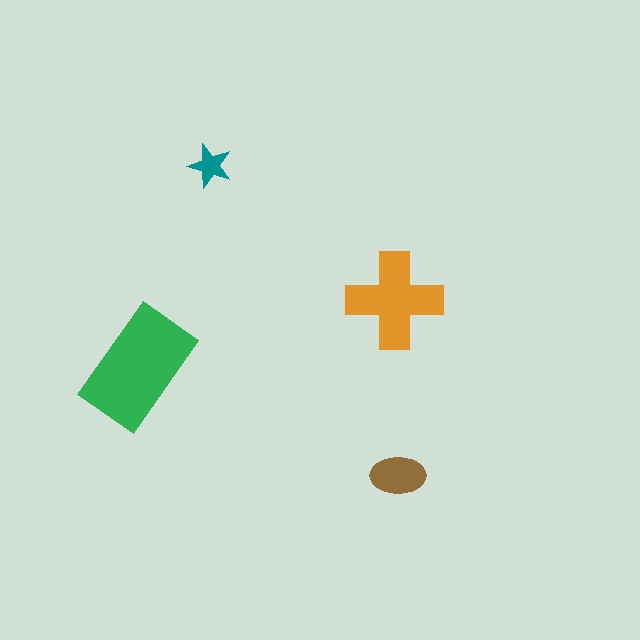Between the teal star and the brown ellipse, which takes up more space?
The brown ellipse.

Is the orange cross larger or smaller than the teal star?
Larger.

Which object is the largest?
The green rectangle.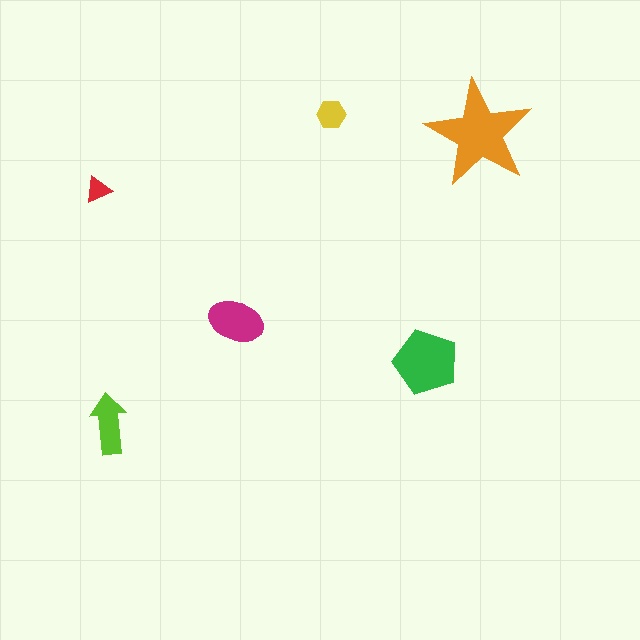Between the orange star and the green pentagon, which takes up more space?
The orange star.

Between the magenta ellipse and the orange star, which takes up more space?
The orange star.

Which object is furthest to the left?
The red triangle is leftmost.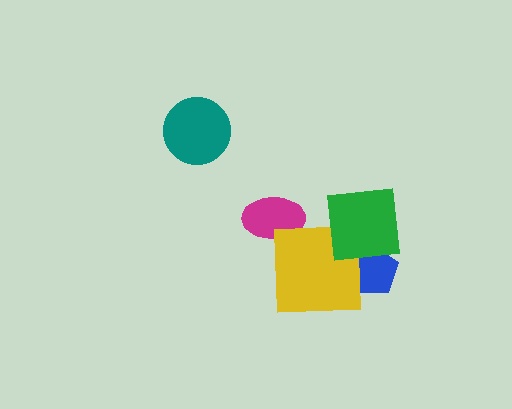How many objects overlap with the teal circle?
0 objects overlap with the teal circle.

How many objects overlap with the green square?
2 objects overlap with the green square.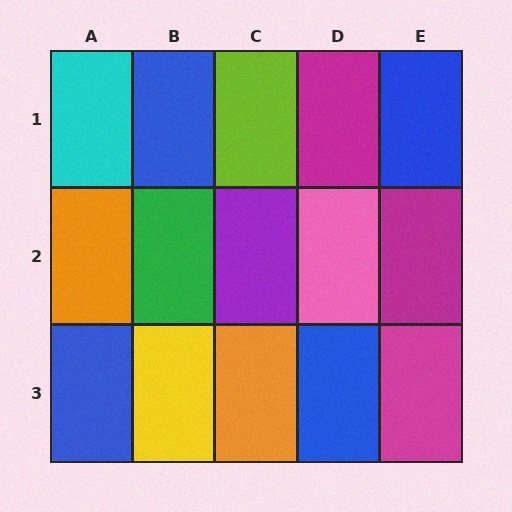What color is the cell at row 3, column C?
Orange.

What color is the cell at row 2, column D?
Pink.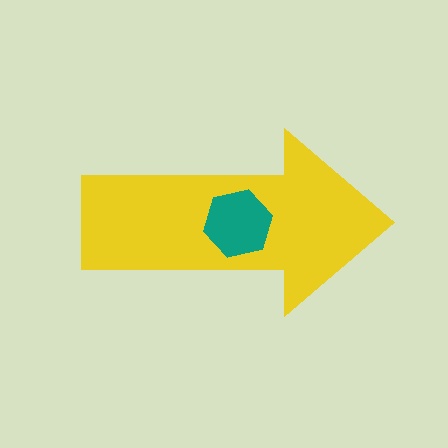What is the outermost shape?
The yellow arrow.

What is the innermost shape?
The teal hexagon.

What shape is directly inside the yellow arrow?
The teal hexagon.